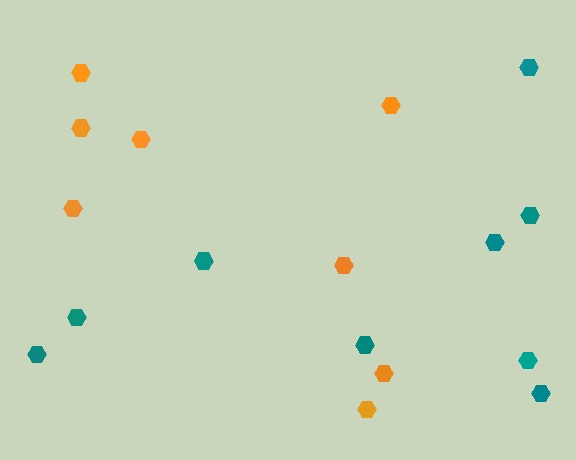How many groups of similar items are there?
There are 2 groups: one group of teal hexagons (9) and one group of orange hexagons (8).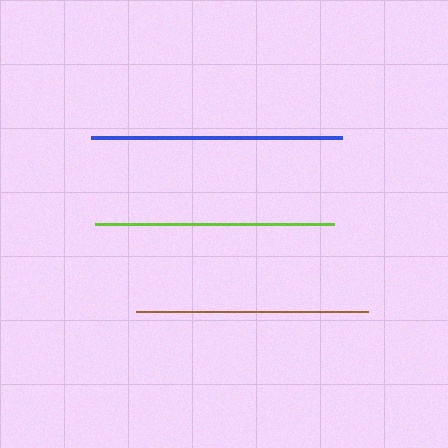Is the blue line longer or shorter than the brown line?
The blue line is longer than the brown line.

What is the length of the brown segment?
The brown segment is approximately 231 pixels long.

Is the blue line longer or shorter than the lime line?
The blue line is longer than the lime line.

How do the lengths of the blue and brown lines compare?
The blue and brown lines are approximately the same length.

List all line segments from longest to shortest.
From longest to shortest: blue, lime, brown.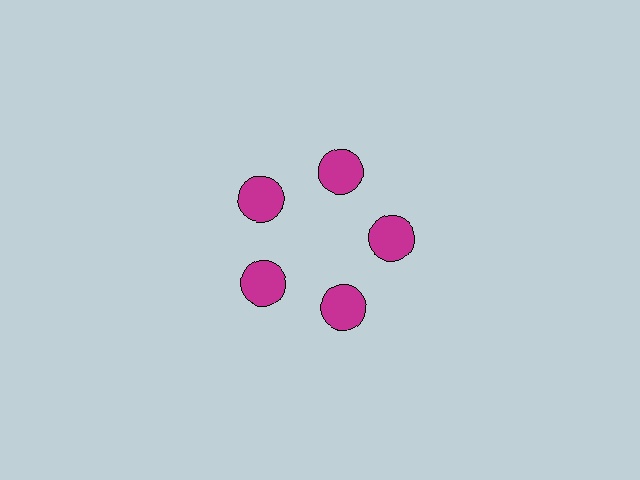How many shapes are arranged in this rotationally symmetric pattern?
There are 5 shapes, arranged in 5 groups of 1.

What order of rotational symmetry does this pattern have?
This pattern has 5-fold rotational symmetry.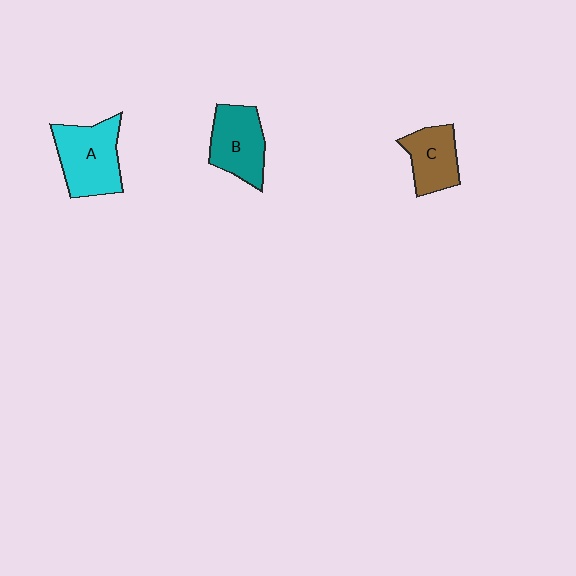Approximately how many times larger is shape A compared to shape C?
Approximately 1.4 times.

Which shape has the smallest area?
Shape C (brown).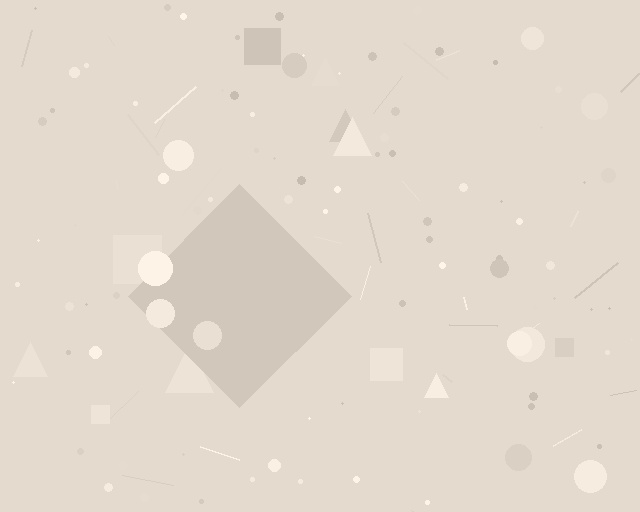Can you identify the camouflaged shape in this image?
The camouflaged shape is a diamond.